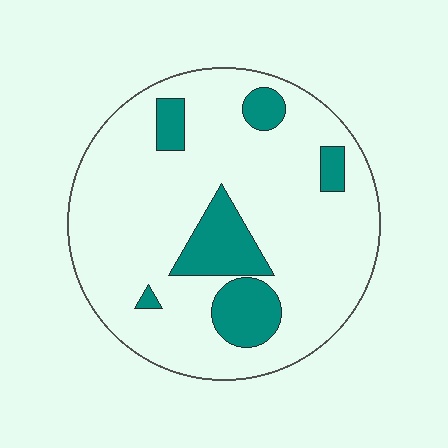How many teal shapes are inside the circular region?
6.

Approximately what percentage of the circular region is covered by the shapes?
Approximately 15%.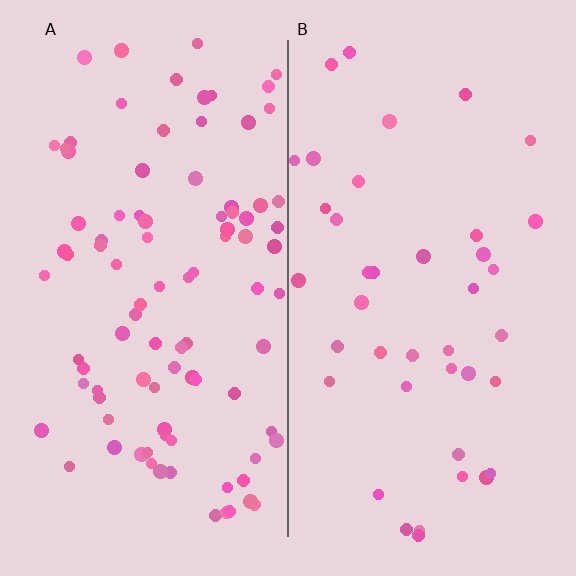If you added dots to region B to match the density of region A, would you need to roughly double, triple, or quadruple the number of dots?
Approximately double.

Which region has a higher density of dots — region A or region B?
A (the left).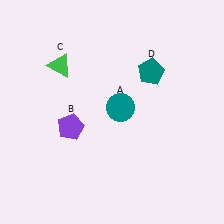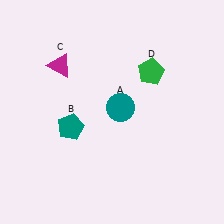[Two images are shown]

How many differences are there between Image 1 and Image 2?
There are 3 differences between the two images.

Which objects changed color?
B changed from purple to teal. C changed from green to magenta. D changed from teal to green.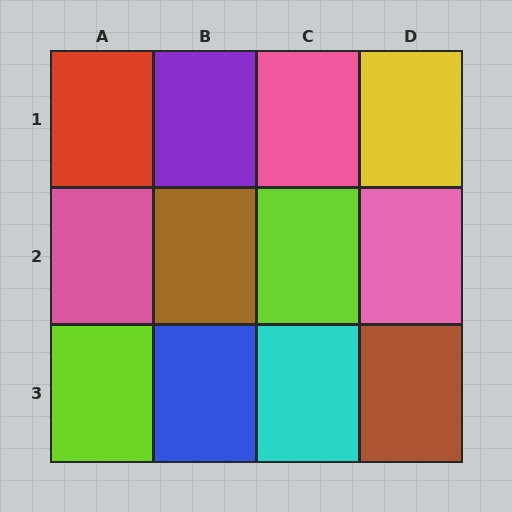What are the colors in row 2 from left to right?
Pink, brown, lime, pink.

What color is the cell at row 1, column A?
Red.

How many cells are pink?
3 cells are pink.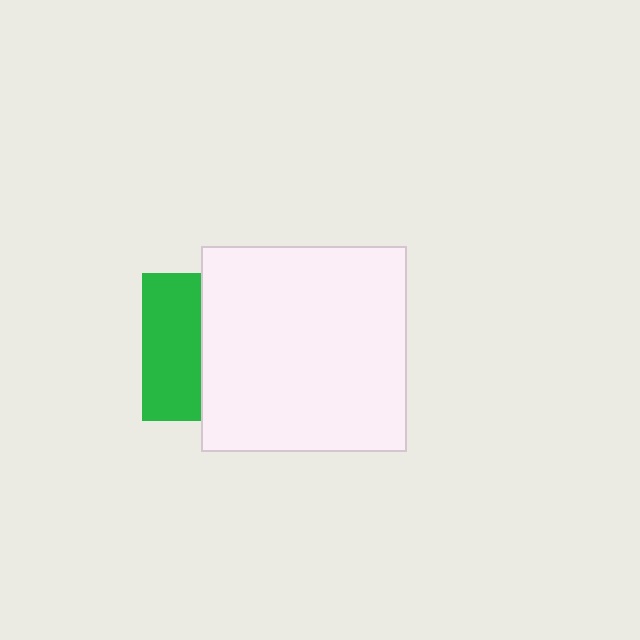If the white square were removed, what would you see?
You would see the complete green square.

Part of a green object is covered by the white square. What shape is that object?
It is a square.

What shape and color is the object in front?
The object in front is a white square.